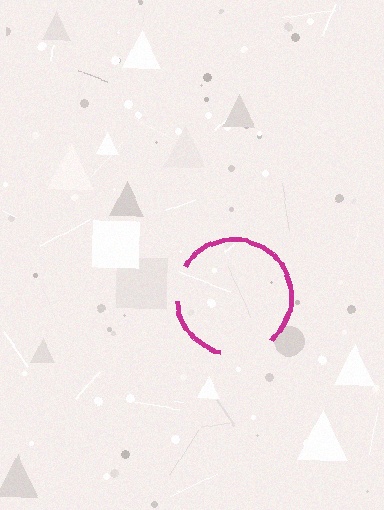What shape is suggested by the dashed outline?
The dashed outline suggests a circle.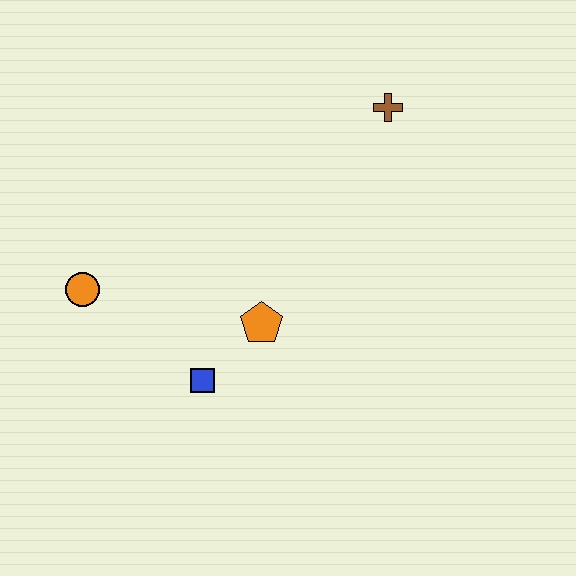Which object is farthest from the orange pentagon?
The brown cross is farthest from the orange pentagon.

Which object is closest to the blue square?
The orange pentagon is closest to the blue square.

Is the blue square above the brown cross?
No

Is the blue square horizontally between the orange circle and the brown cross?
Yes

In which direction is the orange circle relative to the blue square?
The orange circle is to the left of the blue square.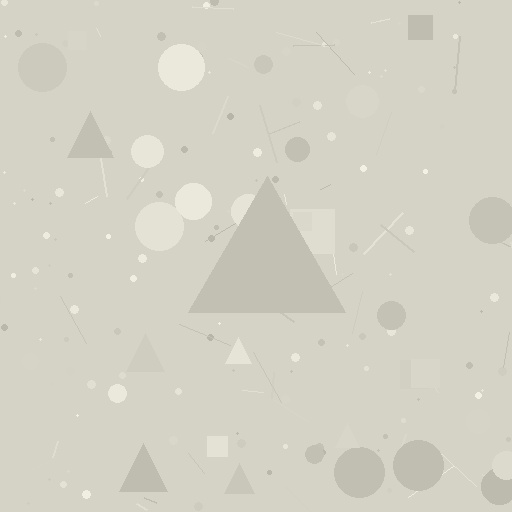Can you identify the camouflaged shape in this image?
The camouflaged shape is a triangle.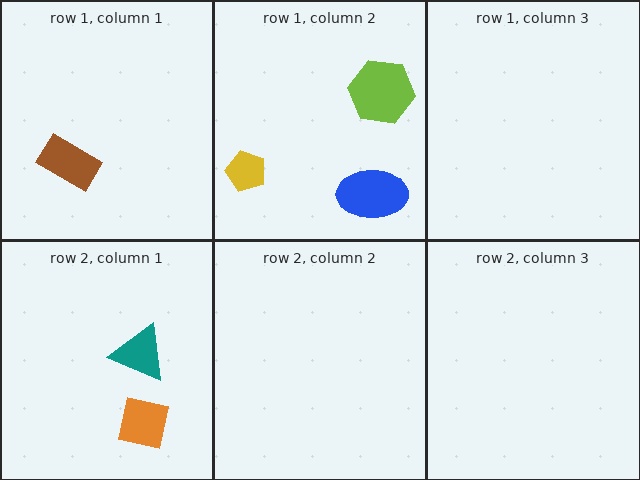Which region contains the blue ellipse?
The row 1, column 2 region.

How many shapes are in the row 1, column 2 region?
3.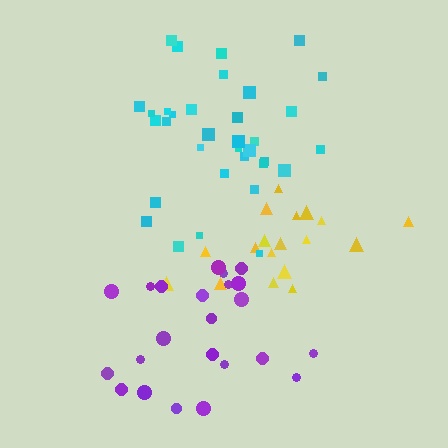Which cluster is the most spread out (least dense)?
Purple.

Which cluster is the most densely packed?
Cyan.